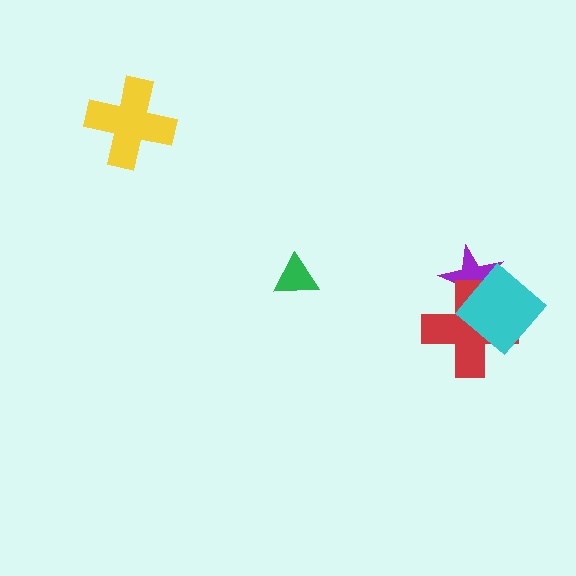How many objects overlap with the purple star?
2 objects overlap with the purple star.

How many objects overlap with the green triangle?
0 objects overlap with the green triangle.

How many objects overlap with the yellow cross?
0 objects overlap with the yellow cross.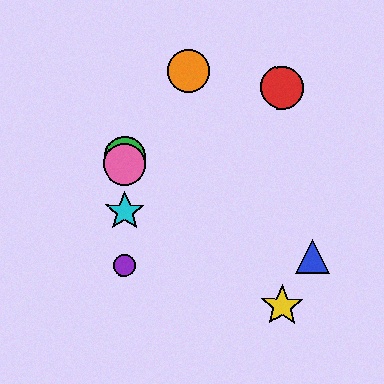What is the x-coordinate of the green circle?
The green circle is at x≈125.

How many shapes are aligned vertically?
4 shapes (the green circle, the purple circle, the cyan star, the pink circle) are aligned vertically.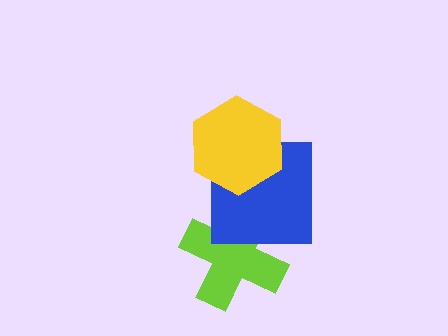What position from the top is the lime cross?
The lime cross is 3rd from the top.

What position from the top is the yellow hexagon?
The yellow hexagon is 1st from the top.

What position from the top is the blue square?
The blue square is 2nd from the top.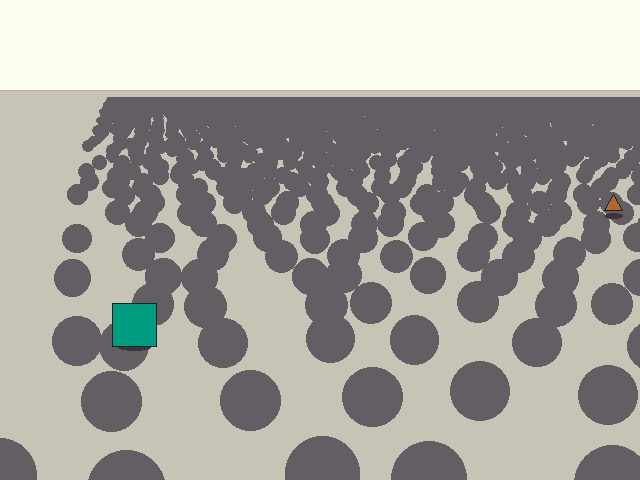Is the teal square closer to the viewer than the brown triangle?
Yes. The teal square is closer — you can tell from the texture gradient: the ground texture is coarser near it.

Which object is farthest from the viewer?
The brown triangle is farthest from the viewer. It appears smaller and the ground texture around it is denser.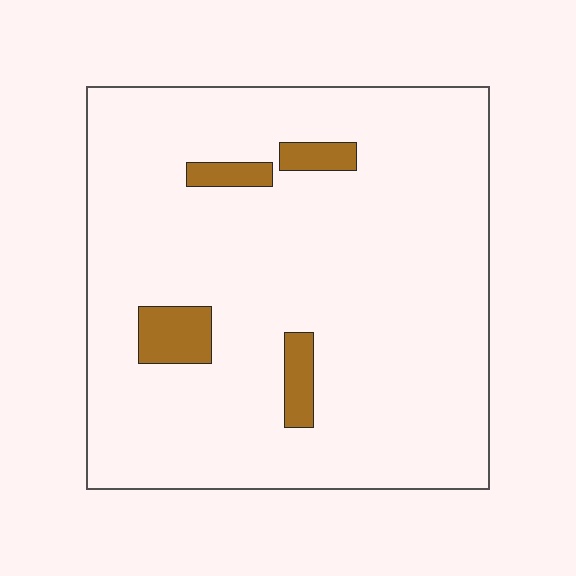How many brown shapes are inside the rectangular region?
4.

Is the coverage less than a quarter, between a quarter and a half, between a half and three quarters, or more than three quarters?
Less than a quarter.